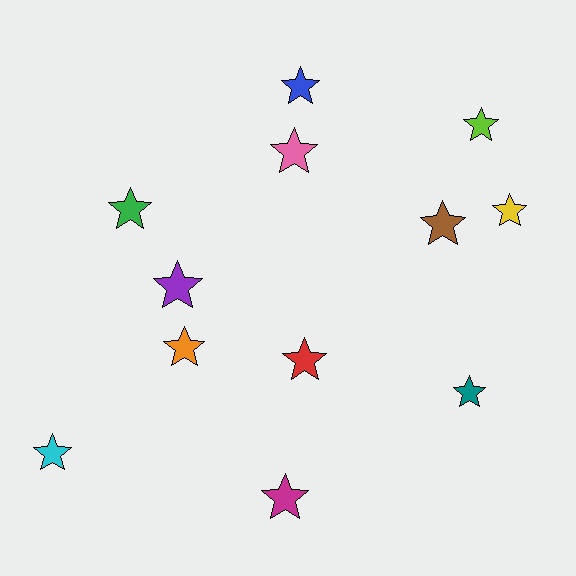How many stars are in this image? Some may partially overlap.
There are 12 stars.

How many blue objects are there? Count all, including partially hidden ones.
There is 1 blue object.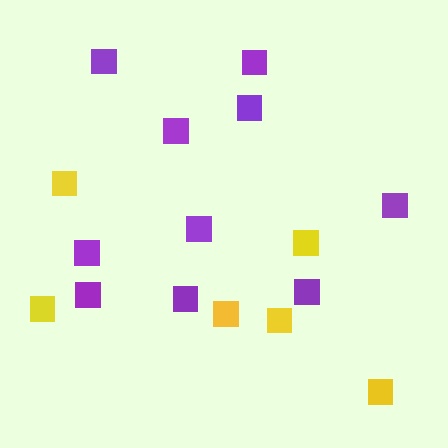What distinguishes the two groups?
There are 2 groups: one group of purple squares (10) and one group of yellow squares (6).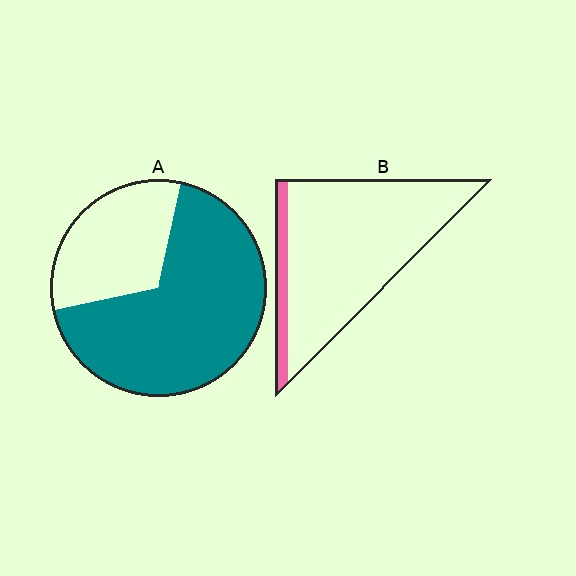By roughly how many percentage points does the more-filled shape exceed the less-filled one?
By roughly 55 percentage points (A over B).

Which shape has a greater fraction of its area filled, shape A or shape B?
Shape A.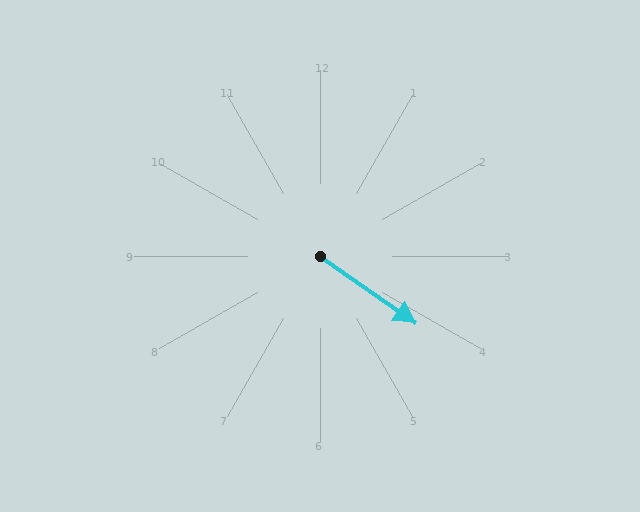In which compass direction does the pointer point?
Southeast.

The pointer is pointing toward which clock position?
Roughly 4 o'clock.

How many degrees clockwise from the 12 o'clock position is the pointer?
Approximately 125 degrees.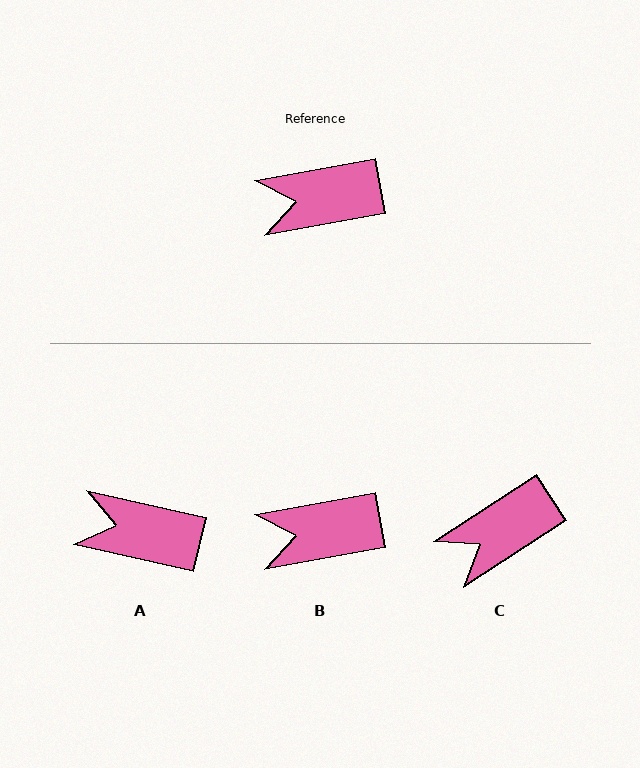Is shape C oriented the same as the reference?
No, it is off by about 22 degrees.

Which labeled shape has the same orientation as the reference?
B.